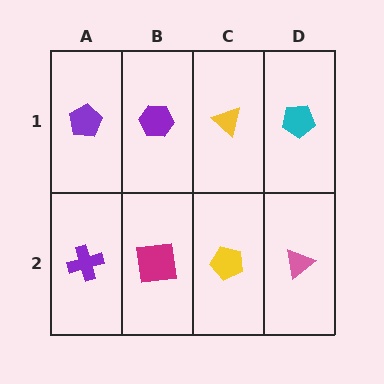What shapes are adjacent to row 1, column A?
A purple cross (row 2, column A), a purple hexagon (row 1, column B).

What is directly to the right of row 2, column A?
A magenta square.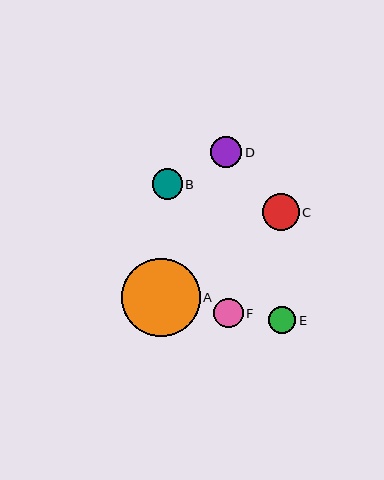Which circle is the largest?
Circle A is the largest with a size of approximately 79 pixels.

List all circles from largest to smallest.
From largest to smallest: A, C, D, B, F, E.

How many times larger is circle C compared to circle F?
Circle C is approximately 1.2 times the size of circle F.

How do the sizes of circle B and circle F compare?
Circle B and circle F are approximately the same size.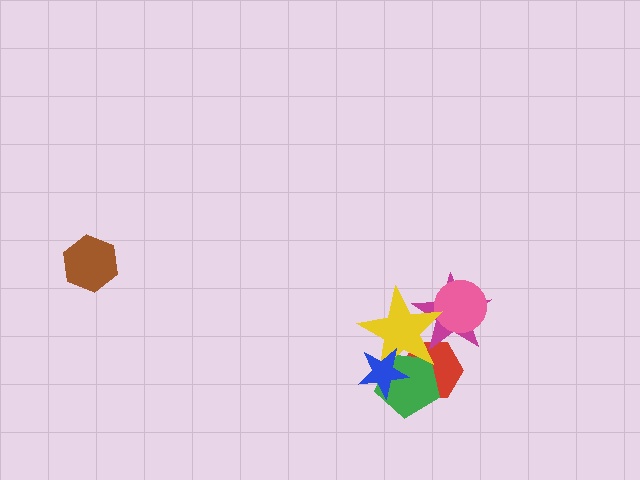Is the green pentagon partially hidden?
Yes, it is partially covered by another shape.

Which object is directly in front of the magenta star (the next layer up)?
The pink circle is directly in front of the magenta star.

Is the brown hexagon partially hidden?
No, no other shape covers it.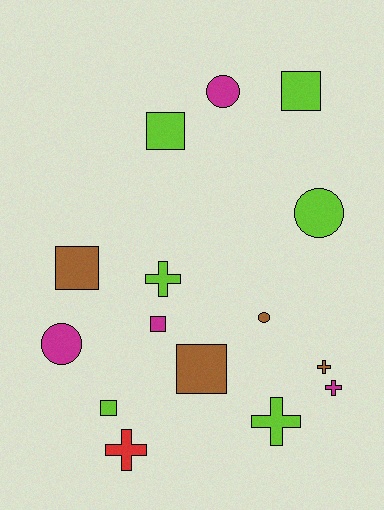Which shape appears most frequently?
Square, with 6 objects.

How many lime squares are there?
There are 3 lime squares.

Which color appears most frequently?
Lime, with 6 objects.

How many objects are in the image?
There are 15 objects.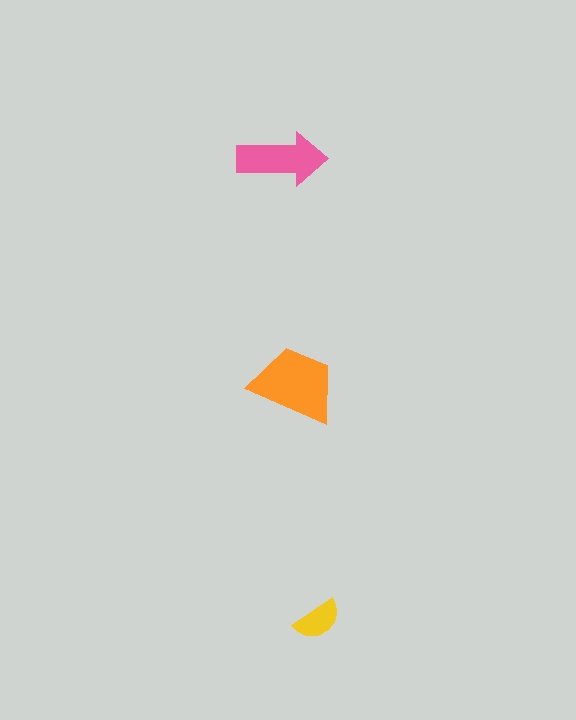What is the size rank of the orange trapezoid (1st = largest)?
1st.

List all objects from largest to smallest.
The orange trapezoid, the pink arrow, the yellow semicircle.